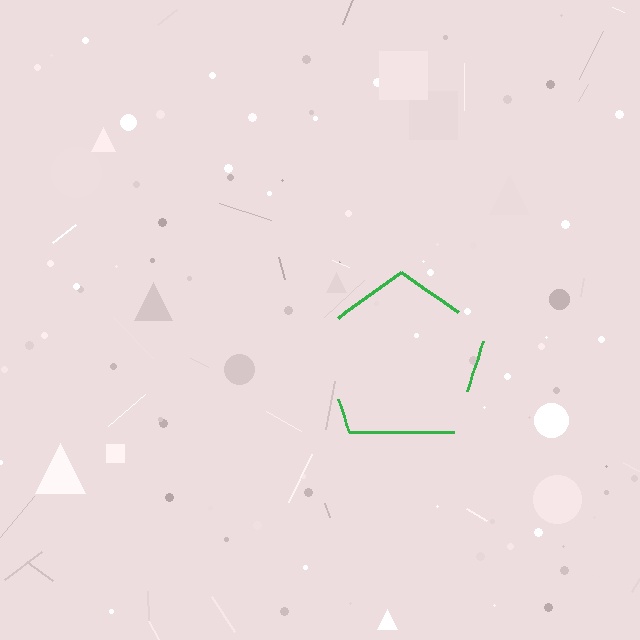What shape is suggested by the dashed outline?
The dashed outline suggests a pentagon.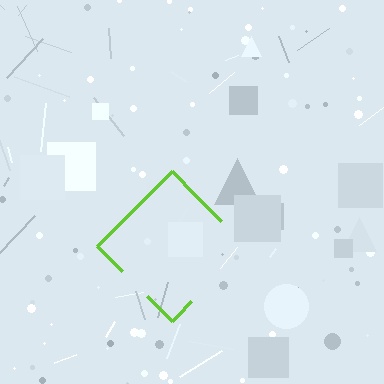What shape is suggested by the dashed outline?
The dashed outline suggests a diamond.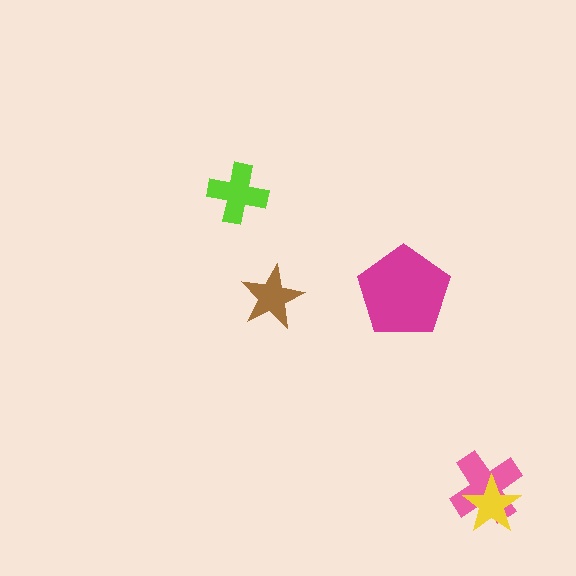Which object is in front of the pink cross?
The yellow star is in front of the pink cross.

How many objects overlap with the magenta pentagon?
0 objects overlap with the magenta pentagon.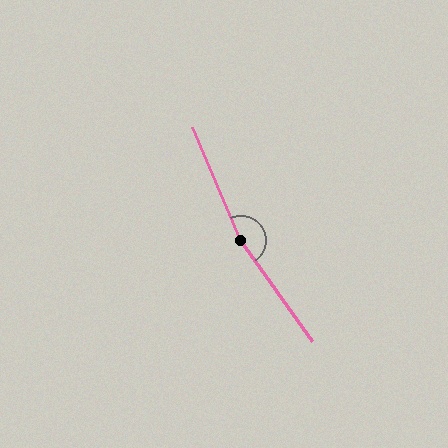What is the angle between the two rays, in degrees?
Approximately 168 degrees.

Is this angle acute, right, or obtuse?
It is obtuse.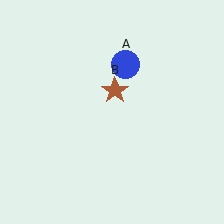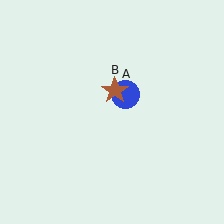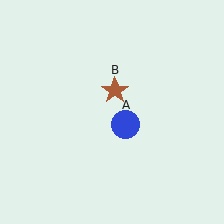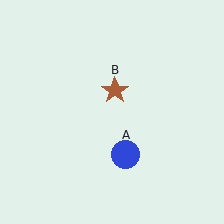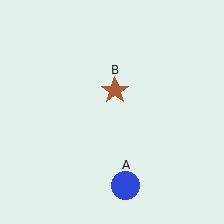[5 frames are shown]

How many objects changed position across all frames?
1 object changed position: blue circle (object A).